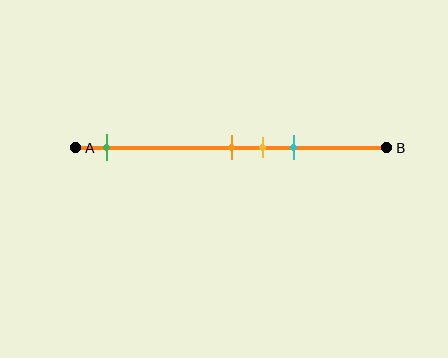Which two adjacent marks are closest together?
The orange and yellow marks are the closest adjacent pair.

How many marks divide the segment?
There are 4 marks dividing the segment.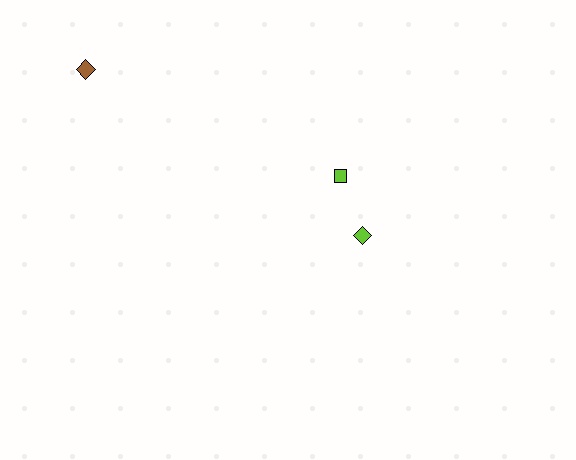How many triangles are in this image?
There are no triangles.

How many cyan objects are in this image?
There are no cyan objects.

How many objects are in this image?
There are 3 objects.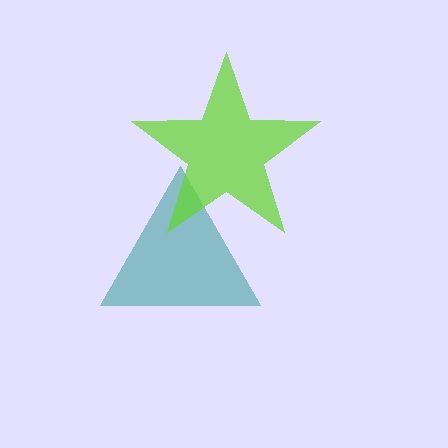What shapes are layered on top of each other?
The layered shapes are: a teal triangle, a lime star.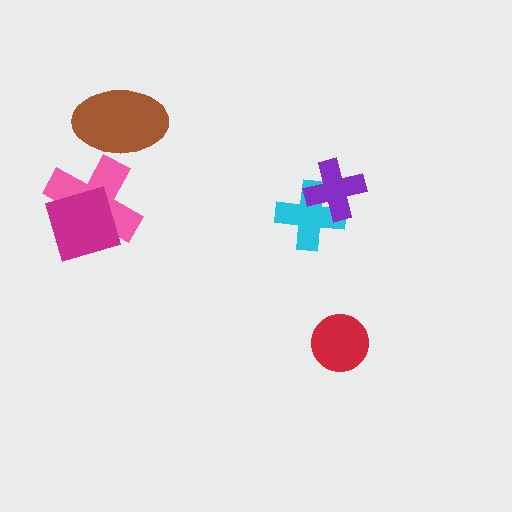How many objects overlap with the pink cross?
2 objects overlap with the pink cross.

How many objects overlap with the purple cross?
1 object overlaps with the purple cross.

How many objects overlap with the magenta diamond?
1 object overlaps with the magenta diamond.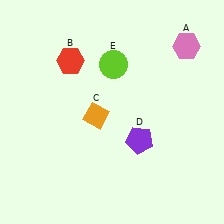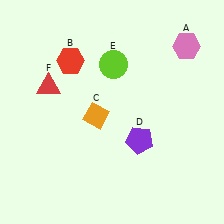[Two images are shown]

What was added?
A red triangle (F) was added in Image 2.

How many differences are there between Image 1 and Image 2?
There is 1 difference between the two images.